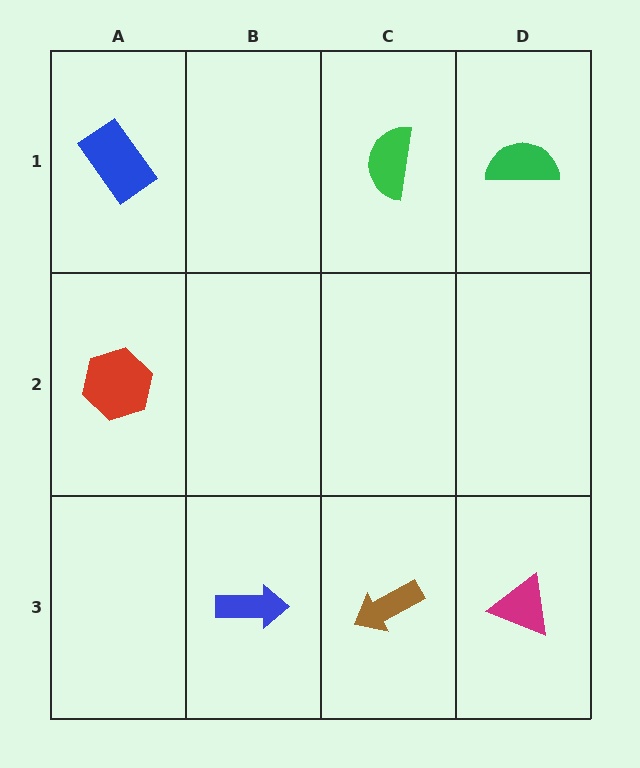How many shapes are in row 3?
3 shapes.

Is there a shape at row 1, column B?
No, that cell is empty.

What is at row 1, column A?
A blue rectangle.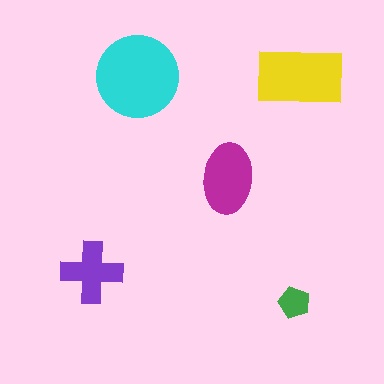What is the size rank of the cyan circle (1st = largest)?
1st.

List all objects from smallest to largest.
The green pentagon, the purple cross, the magenta ellipse, the yellow rectangle, the cyan circle.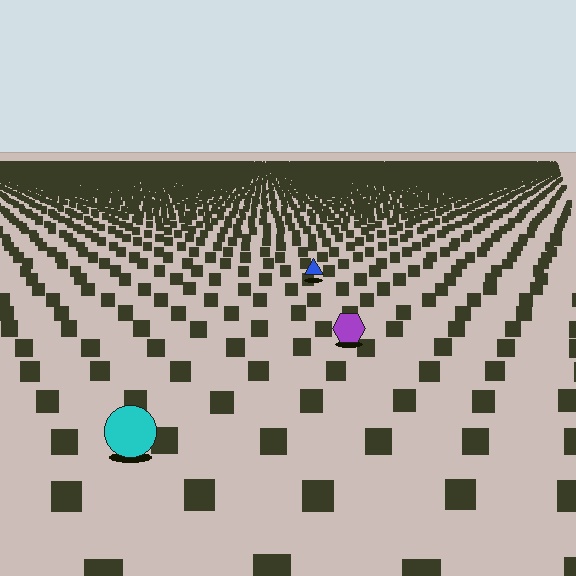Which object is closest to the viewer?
The cyan circle is closest. The texture marks near it are larger and more spread out.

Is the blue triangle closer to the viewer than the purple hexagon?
No. The purple hexagon is closer — you can tell from the texture gradient: the ground texture is coarser near it.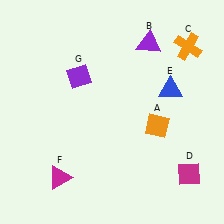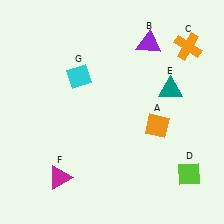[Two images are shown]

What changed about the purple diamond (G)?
In Image 1, G is purple. In Image 2, it changed to cyan.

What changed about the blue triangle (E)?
In Image 1, E is blue. In Image 2, it changed to teal.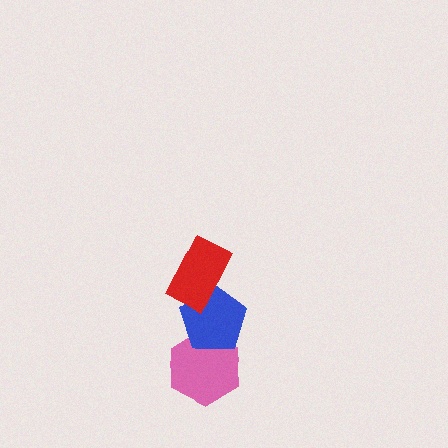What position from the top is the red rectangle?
The red rectangle is 1st from the top.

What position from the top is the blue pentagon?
The blue pentagon is 2nd from the top.